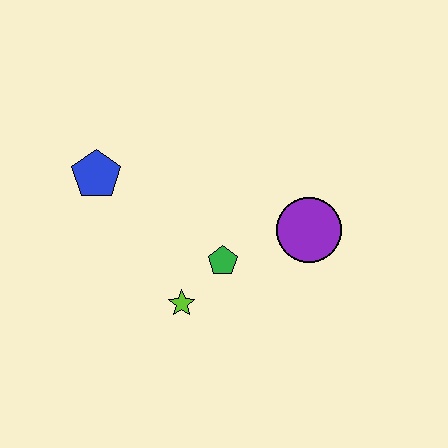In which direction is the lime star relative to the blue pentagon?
The lime star is below the blue pentagon.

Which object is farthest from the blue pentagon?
The purple circle is farthest from the blue pentagon.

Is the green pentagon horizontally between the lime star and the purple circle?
Yes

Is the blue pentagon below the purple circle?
No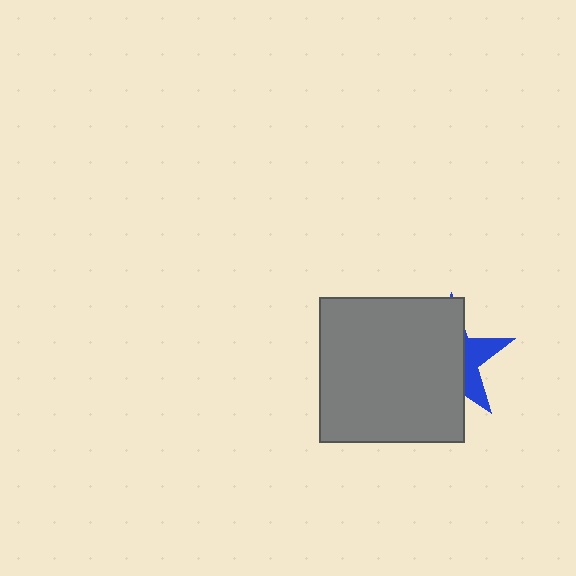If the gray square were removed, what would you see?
You would see the complete blue star.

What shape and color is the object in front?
The object in front is a gray square.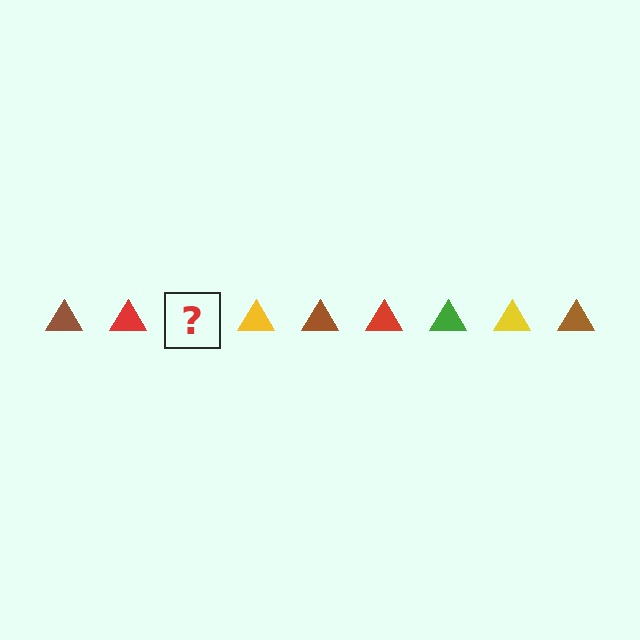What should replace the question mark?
The question mark should be replaced with a green triangle.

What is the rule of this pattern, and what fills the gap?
The rule is that the pattern cycles through brown, red, green, yellow triangles. The gap should be filled with a green triangle.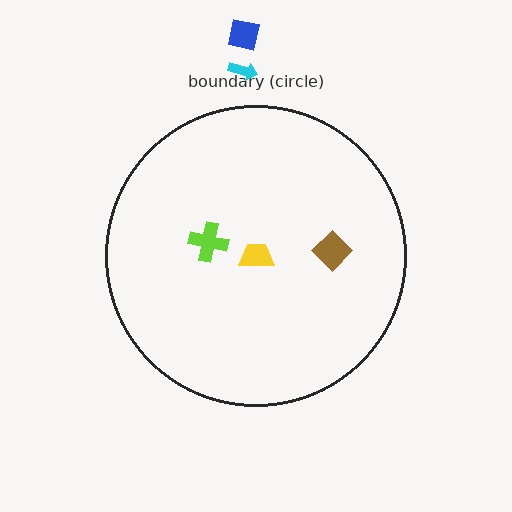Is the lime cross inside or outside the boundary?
Inside.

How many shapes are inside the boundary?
3 inside, 2 outside.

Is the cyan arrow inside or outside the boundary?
Outside.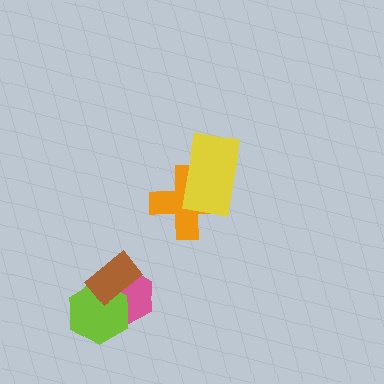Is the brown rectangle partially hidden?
No, no other shape covers it.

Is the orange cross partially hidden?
Yes, it is partially covered by another shape.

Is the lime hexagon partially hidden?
Yes, it is partially covered by another shape.